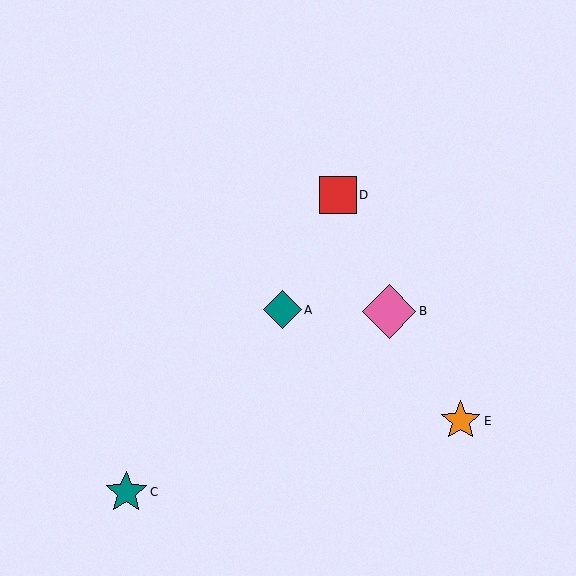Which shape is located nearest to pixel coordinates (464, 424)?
The orange star (labeled E) at (461, 421) is nearest to that location.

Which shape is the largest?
The pink diamond (labeled B) is the largest.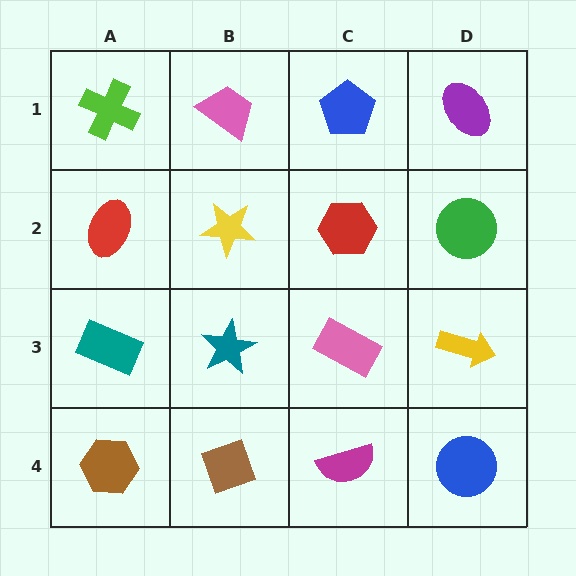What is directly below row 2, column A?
A teal rectangle.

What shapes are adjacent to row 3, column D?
A green circle (row 2, column D), a blue circle (row 4, column D), a pink rectangle (row 3, column C).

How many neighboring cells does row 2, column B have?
4.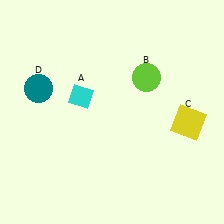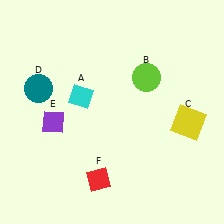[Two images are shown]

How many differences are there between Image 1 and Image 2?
There are 2 differences between the two images.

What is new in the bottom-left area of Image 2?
A purple diamond (E) was added in the bottom-left area of Image 2.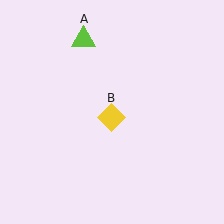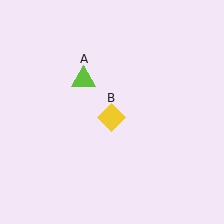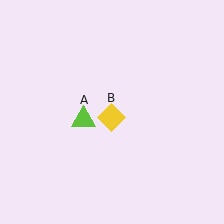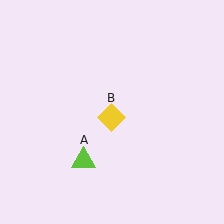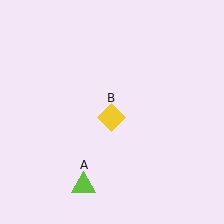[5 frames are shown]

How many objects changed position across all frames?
1 object changed position: lime triangle (object A).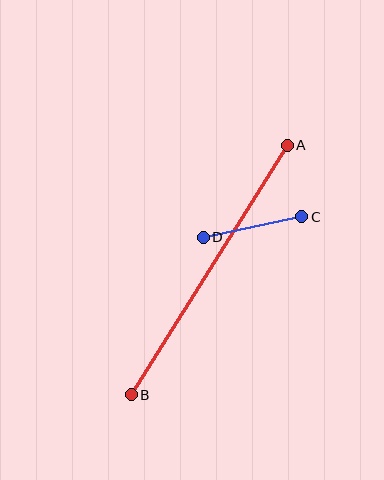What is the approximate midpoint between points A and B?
The midpoint is at approximately (209, 270) pixels.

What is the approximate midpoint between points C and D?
The midpoint is at approximately (253, 227) pixels.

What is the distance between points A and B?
The distance is approximately 294 pixels.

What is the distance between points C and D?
The distance is approximately 101 pixels.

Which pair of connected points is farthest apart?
Points A and B are farthest apart.